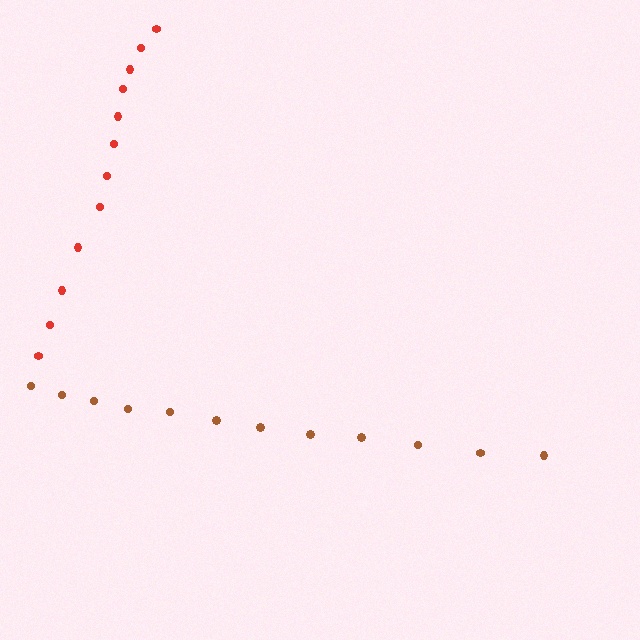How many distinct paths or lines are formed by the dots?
There are 2 distinct paths.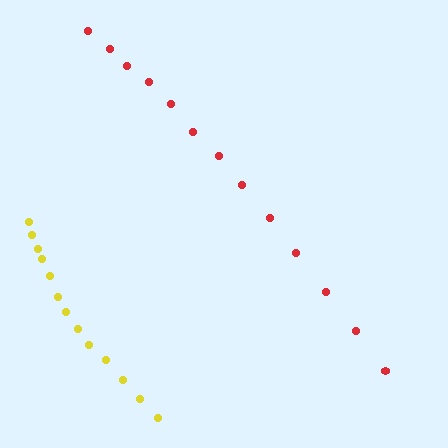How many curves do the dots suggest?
There are 2 distinct paths.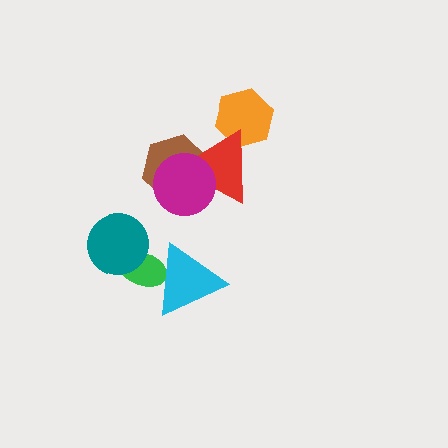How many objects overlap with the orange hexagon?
1 object overlaps with the orange hexagon.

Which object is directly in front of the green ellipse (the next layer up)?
The cyan triangle is directly in front of the green ellipse.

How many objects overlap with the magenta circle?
2 objects overlap with the magenta circle.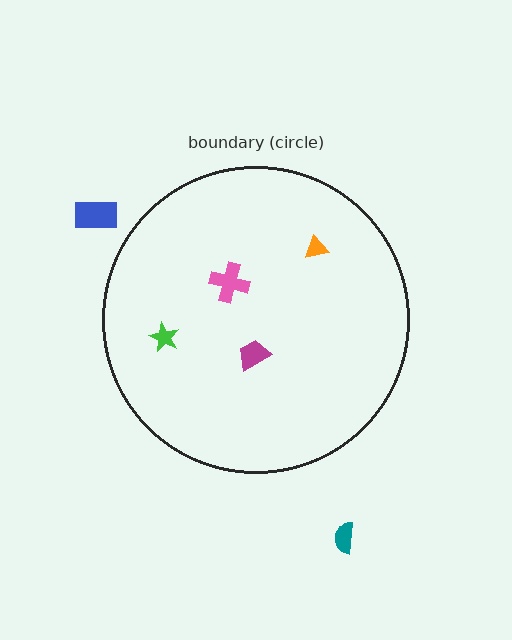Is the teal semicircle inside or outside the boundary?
Outside.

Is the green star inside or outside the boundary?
Inside.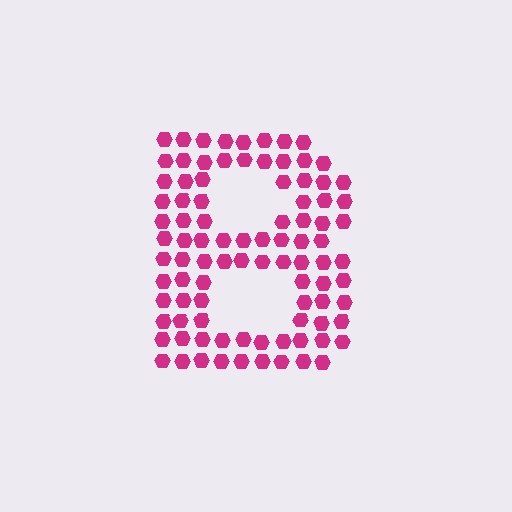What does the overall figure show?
The overall figure shows the letter B.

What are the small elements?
The small elements are hexagons.